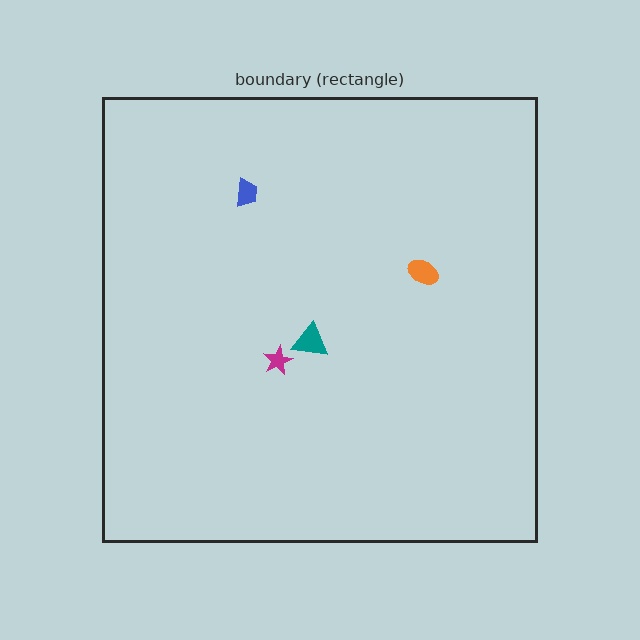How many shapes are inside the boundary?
4 inside, 0 outside.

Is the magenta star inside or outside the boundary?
Inside.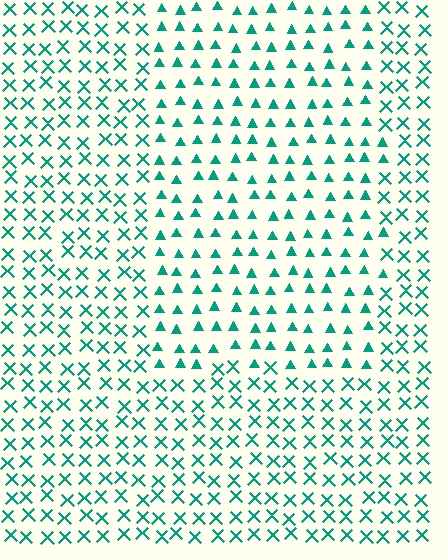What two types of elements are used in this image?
The image uses triangles inside the rectangle region and X marks outside it.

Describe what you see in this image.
The image is filled with small teal elements arranged in a uniform grid. A rectangle-shaped region contains triangles, while the surrounding area contains X marks. The boundary is defined purely by the change in element shape.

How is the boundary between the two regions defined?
The boundary is defined by a change in element shape: triangles inside vs. X marks outside. All elements share the same color and spacing.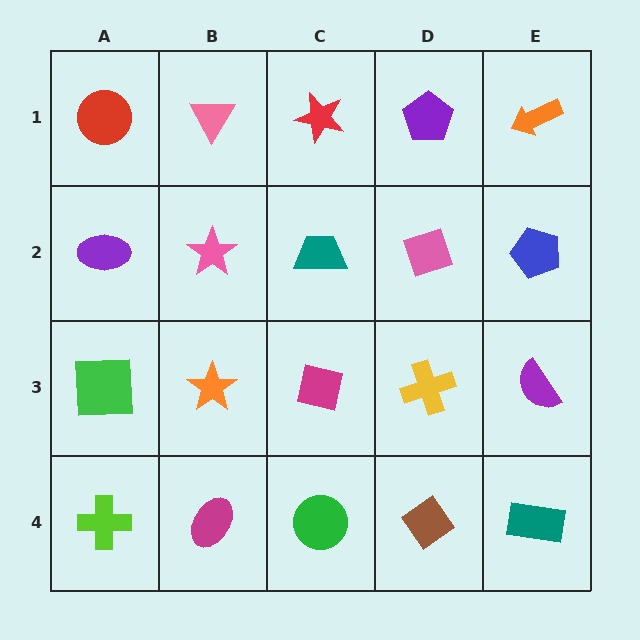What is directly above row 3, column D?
A pink diamond.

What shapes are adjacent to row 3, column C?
A teal trapezoid (row 2, column C), a green circle (row 4, column C), an orange star (row 3, column B), a yellow cross (row 3, column D).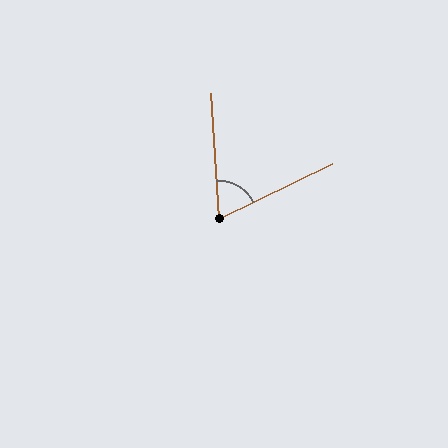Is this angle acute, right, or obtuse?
It is acute.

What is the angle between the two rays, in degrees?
Approximately 68 degrees.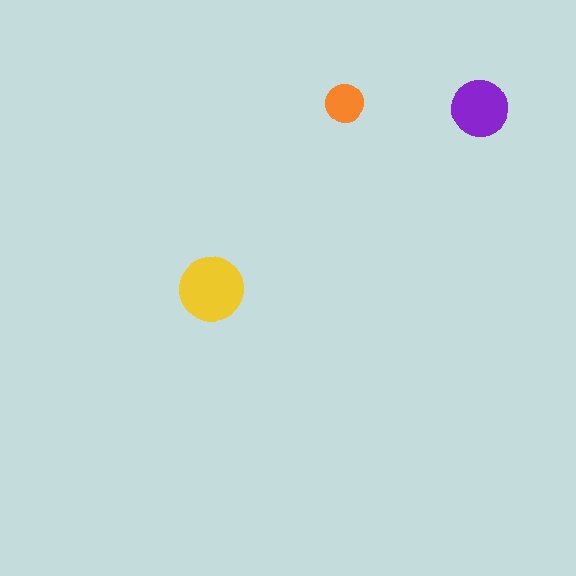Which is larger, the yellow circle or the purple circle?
The yellow one.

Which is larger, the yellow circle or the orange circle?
The yellow one.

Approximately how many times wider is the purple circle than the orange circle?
About 1.5 times wider.